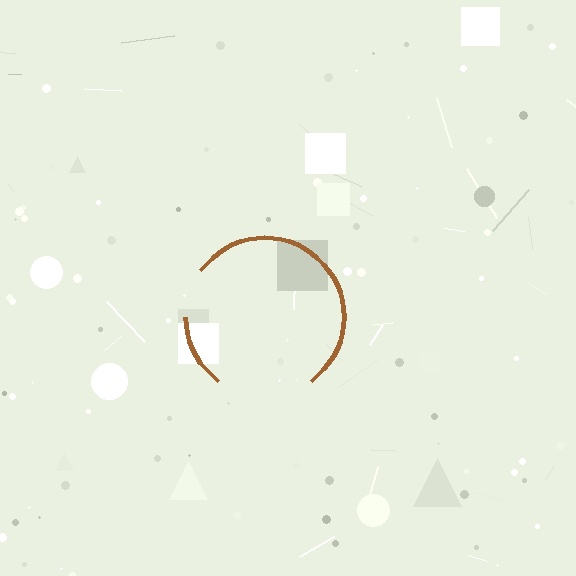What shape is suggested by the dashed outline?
The dashed outline suggests a circle.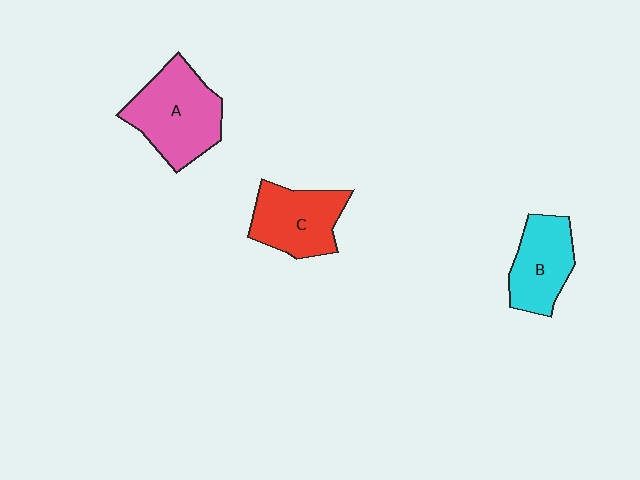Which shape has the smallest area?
Shape B (cyan).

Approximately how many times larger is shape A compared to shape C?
Approximately 1.3 times.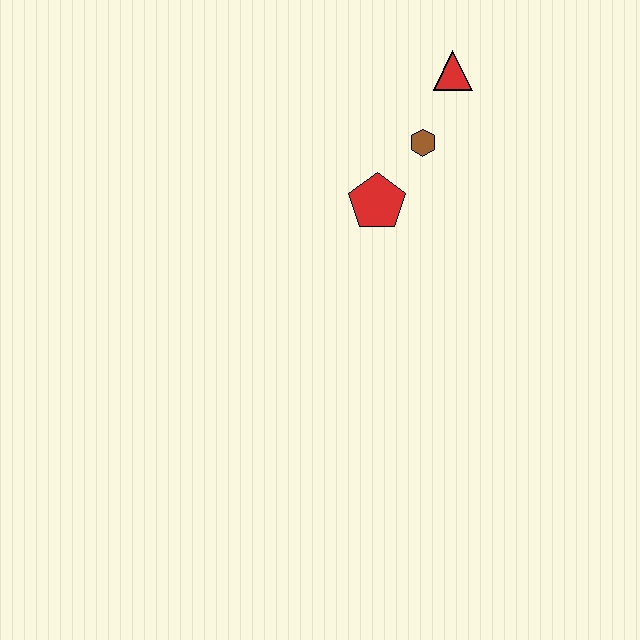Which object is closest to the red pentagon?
The brown hexagon is closest to the red pentagon.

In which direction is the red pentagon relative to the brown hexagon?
The red pentagon is below the brown hexagon.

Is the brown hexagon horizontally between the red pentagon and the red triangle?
Yes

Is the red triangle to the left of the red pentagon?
No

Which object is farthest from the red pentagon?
The red triangle is farthest from the red pentagon.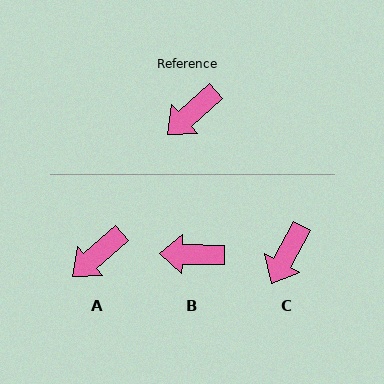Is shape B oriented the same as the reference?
No, it is off by about 43 degrees.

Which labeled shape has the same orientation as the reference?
A.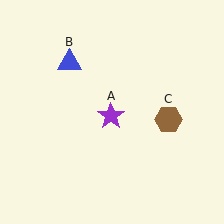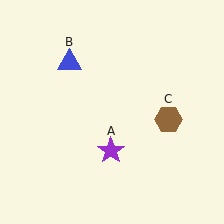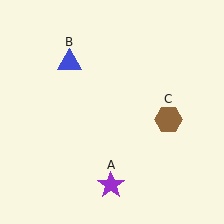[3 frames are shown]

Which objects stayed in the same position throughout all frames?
Blue triangle (object B) and brown hexagon (object C) remained stationary.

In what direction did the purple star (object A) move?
The purple star (object A) moved down.